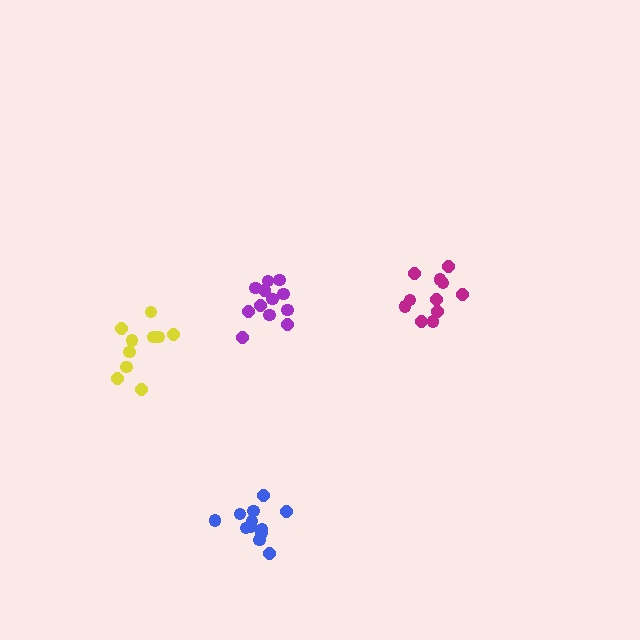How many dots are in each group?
Group 1: 12 dots, Group 2: 11 dots, Group 3: 10 dots, Group 4: 12 dots (45 total).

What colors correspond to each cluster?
The clusters are colored: blue, magenta, yellow, purple.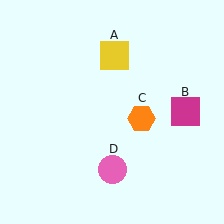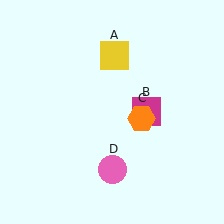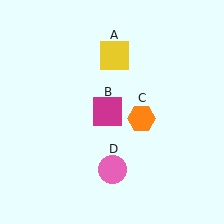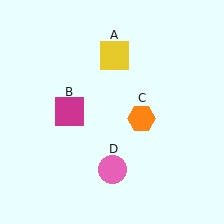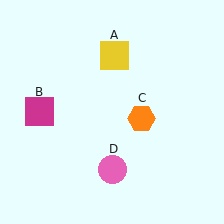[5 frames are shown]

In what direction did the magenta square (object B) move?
The magenta square (object B) moved left.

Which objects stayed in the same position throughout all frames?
Yellow square (object A) and orange hexagon (object C) and pink circle (object D) remained stationary.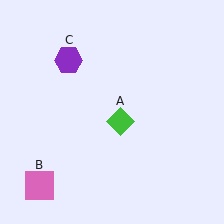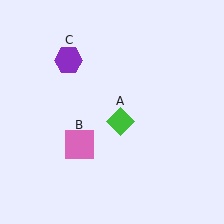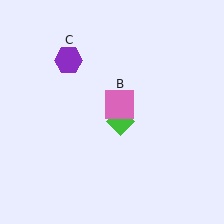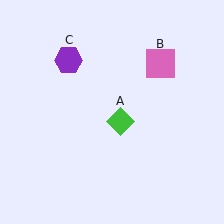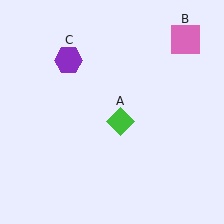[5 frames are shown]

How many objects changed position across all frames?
1 object changed position: pink square (object B).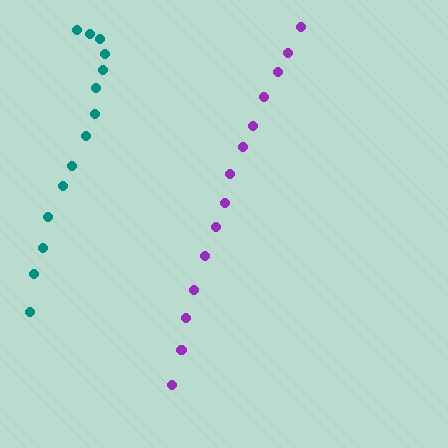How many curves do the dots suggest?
There are 2 distinct paths.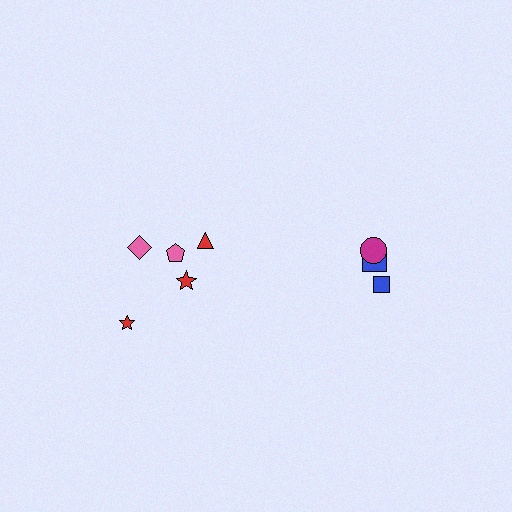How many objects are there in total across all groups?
There are 8 objects.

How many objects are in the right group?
There are 3 objects.